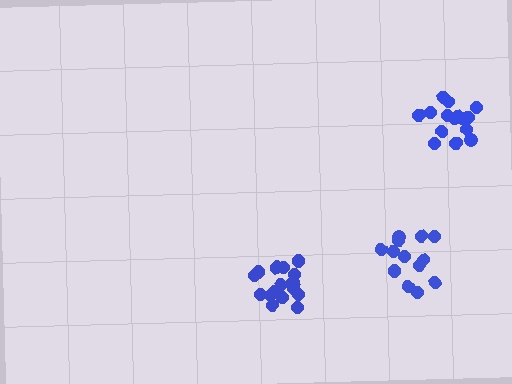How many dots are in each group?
Group 1: 15 dots, Group 2: 16 dots, Group 3: 13 dots (44 total).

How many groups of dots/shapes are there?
There are 3 groups.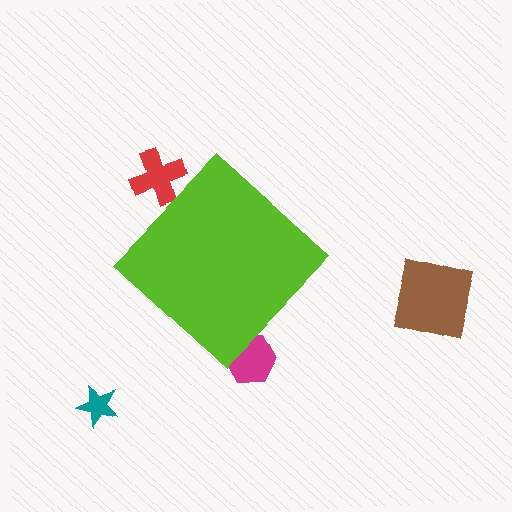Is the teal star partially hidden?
No, the teal star is fully visible.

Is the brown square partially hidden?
No, the brown square is fully visible.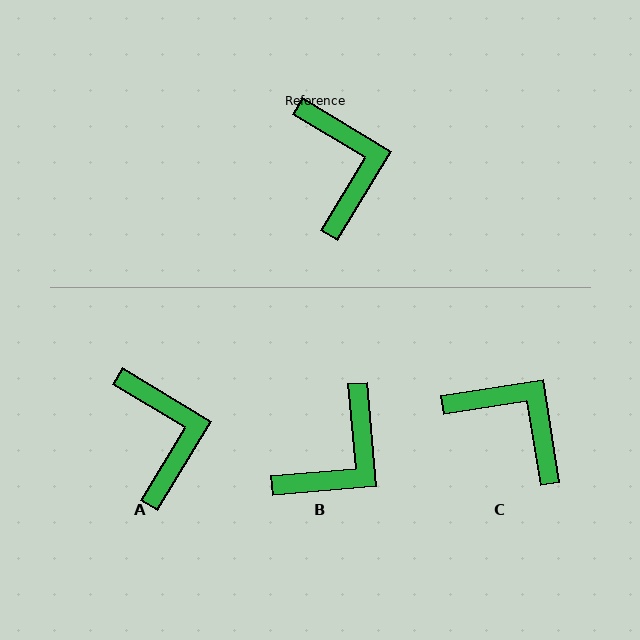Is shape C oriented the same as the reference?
No, it is off by about 40 degrees.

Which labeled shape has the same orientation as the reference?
A.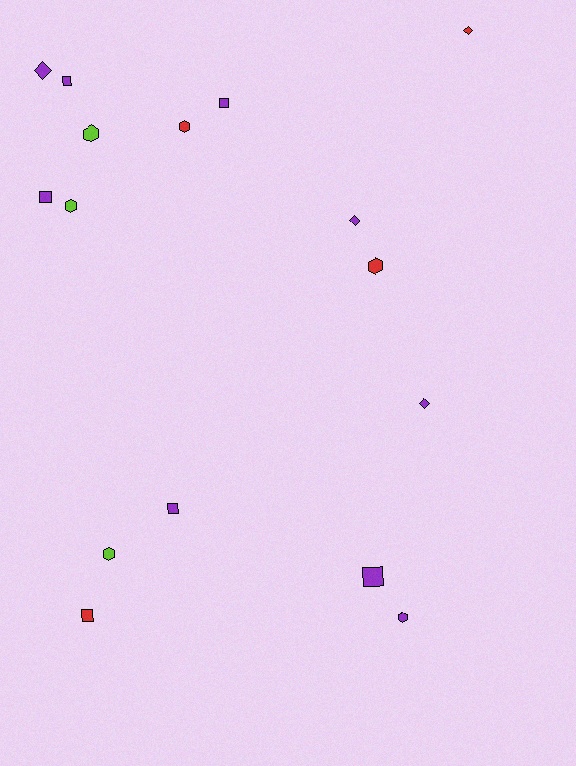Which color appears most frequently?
Purple, with 9 objects.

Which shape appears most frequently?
Square, with 6 objects.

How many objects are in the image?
There are 16 objects.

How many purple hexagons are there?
There is 1 purple hexagon.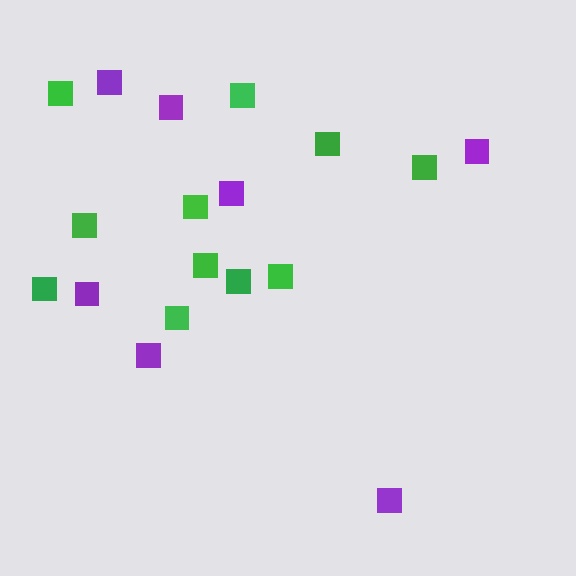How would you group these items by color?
There are 2 groups: one group of green squares (11) and one group of purple squares (7).